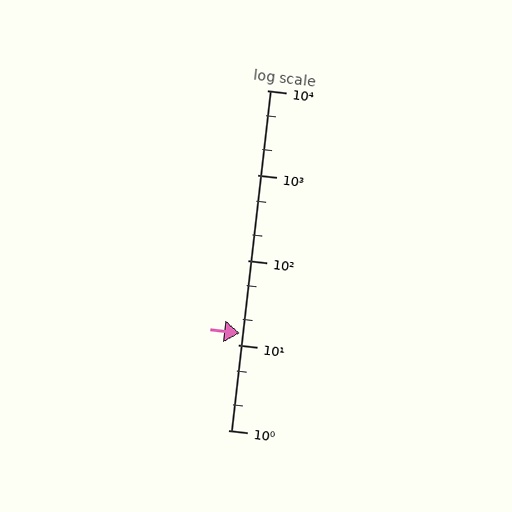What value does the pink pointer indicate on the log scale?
The pointer indicates approximately 14.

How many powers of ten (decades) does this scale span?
The scale spans 4 decades, from 1 to 10000.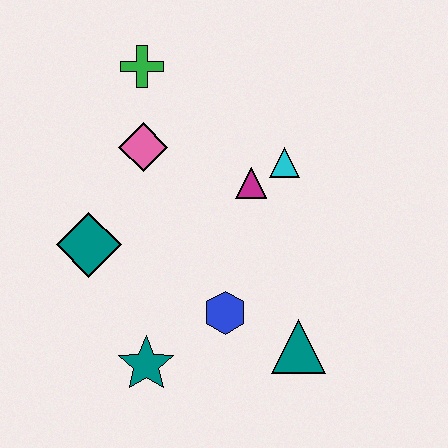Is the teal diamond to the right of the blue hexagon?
No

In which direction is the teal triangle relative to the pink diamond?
The teal triangle is below the pink diamond.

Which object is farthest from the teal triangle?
The green cross is farthest from the teal triangle.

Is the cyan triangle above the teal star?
Yes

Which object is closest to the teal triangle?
The blue hexagon is closest to the teal triangle.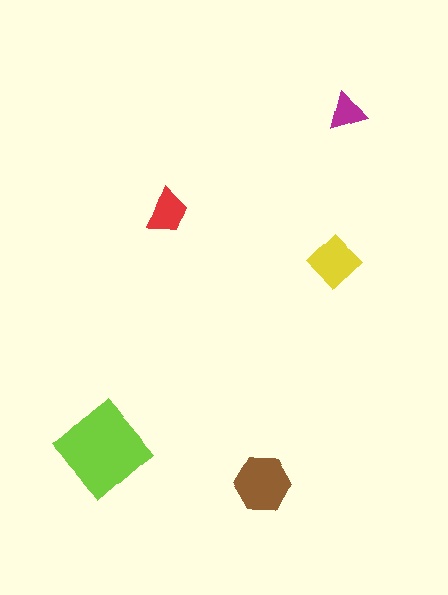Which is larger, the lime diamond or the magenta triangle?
The lime diamond.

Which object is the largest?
The lime diamond.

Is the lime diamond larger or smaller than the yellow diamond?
Larger.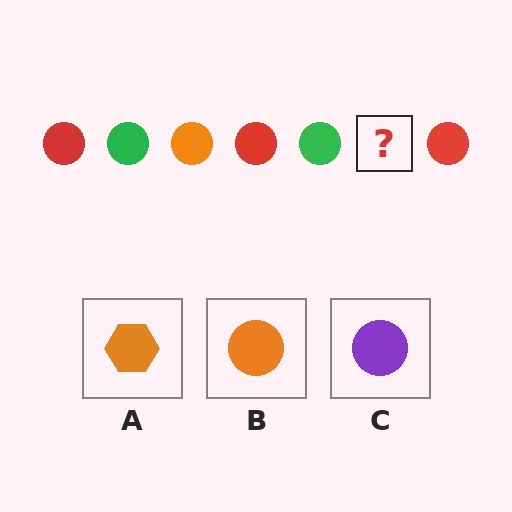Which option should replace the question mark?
Option B.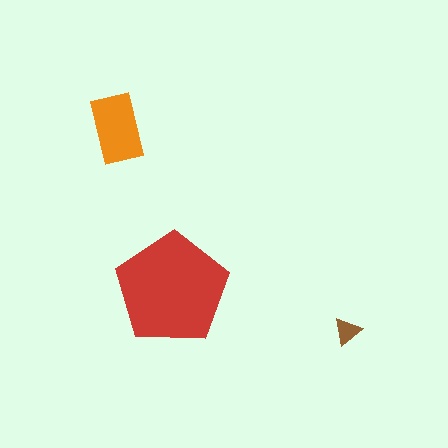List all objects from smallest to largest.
The brown triangle, the orange rectangle, the red pentagon.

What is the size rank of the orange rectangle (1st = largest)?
2nd.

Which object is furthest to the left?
The orange rectangle is leftmost.